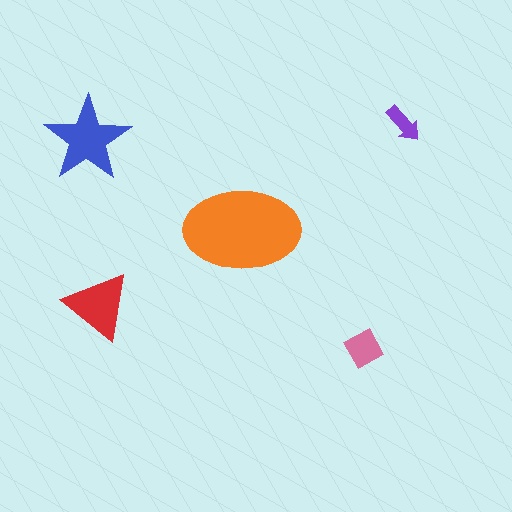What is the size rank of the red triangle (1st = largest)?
3rd.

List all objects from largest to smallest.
The orange ellipse, the blue star, the red triangle, the pink square, the purple arrow.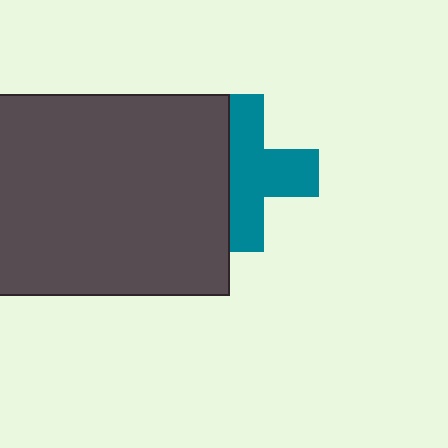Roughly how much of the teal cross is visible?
About half of it is visible (roughly 63%).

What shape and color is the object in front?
The object in front is a dark gray rectangle.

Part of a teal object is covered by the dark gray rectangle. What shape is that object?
It is a cross.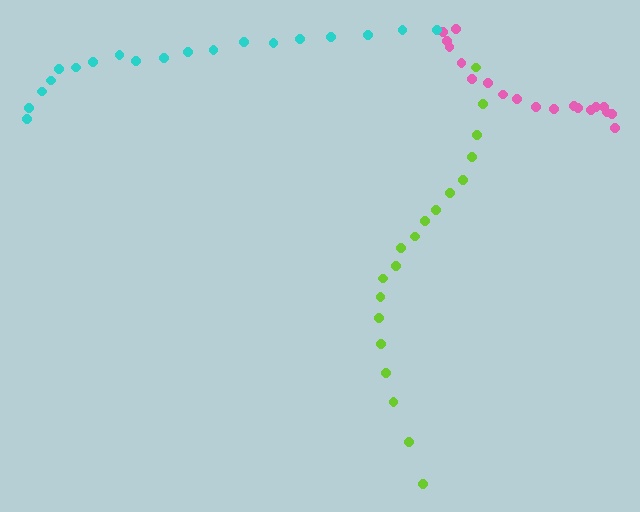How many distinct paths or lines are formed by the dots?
There are 3 distinct paths.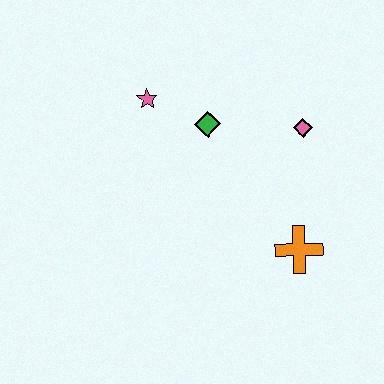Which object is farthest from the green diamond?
The orange cross is farthest from the green diamond.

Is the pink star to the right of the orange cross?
No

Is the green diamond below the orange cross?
No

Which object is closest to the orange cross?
The pink diamond is closest to the orange cross.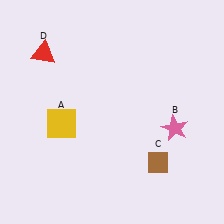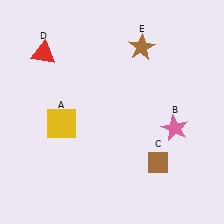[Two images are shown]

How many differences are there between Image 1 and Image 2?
There is 1 difference between the two images.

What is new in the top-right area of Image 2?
A brown star (E) was added in the top-right area of Image 2.